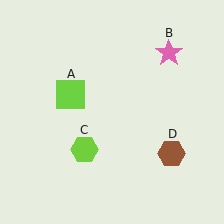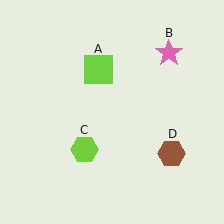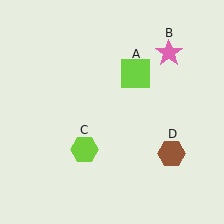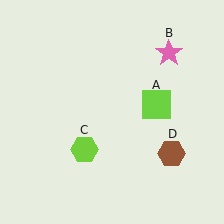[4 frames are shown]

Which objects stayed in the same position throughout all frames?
Pink star (object B) and lime hexagon (object C) and brown hexagon (object D) remained stationary.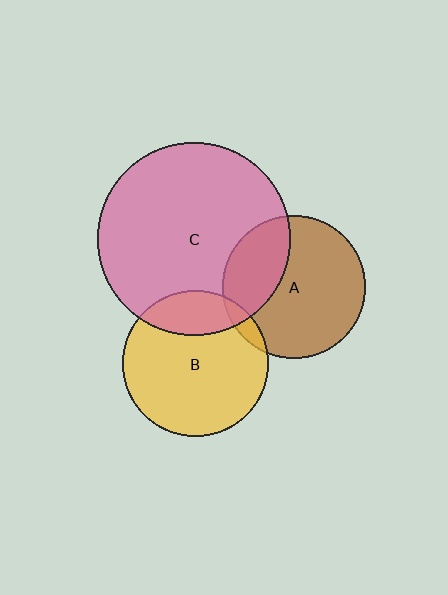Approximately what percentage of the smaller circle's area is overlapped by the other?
Approximately 30%.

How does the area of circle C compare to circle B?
Approximately 1.7 times.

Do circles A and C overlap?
Yes.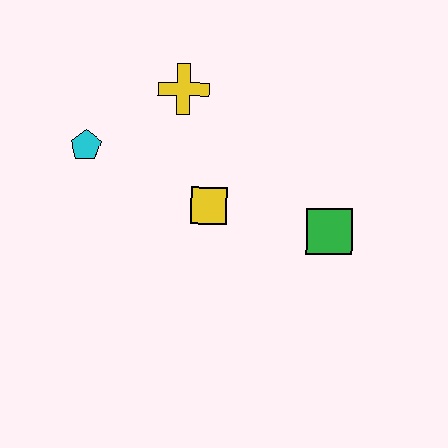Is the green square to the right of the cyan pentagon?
Yes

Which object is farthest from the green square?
The cyan pentagon is farthest from the green square.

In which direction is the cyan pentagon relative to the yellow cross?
The cyan pentagon is to the left of the yellow cross.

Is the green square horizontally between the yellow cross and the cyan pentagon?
No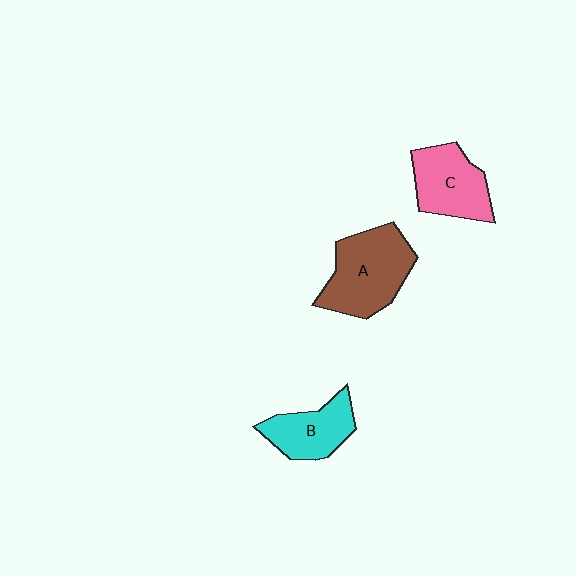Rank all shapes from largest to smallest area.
From largest to smallest: A (brown), C (pink), B (cyan).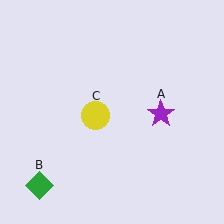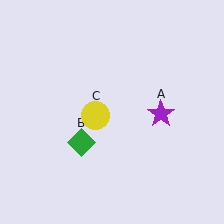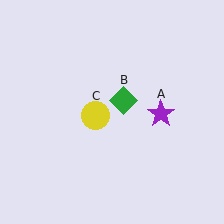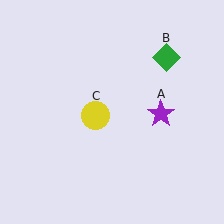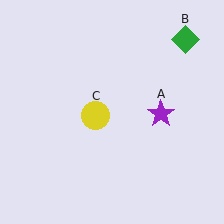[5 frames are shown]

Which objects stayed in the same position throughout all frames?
Purple star (object A) and yellow circle (object C) remained stationary.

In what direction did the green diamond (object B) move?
The green diamond (object B) moved up and to the right.